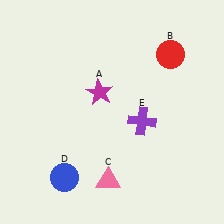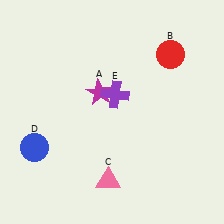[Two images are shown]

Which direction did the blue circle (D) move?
The blue circle (D) moved left.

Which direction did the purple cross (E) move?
The purple cross (E) moved up.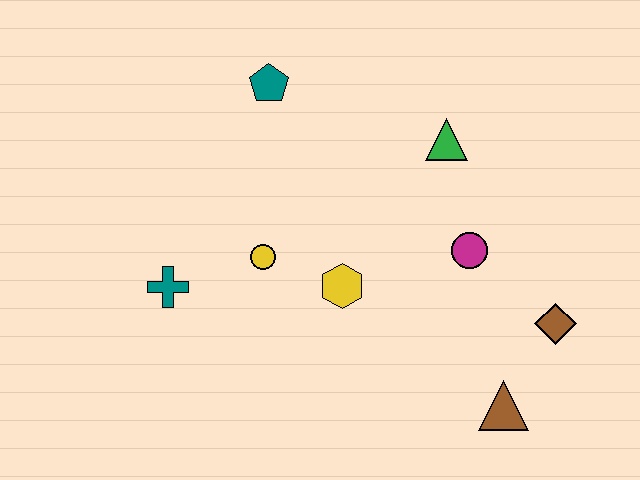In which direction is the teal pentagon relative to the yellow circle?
The teal pentagon is above the yellow circle.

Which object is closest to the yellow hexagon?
The yellow circle is closest to the yellow hexagon.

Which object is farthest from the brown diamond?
The teal cross is farthest from the brown diamond.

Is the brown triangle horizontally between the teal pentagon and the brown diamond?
Yes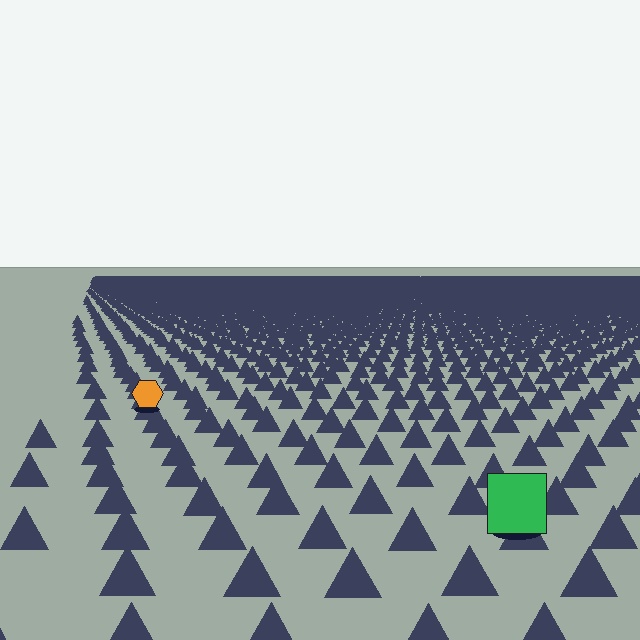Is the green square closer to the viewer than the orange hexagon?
Yes. The green square is closer — you can tell from the texture gradient: the ground texture is coarser near it.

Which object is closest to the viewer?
The green square is closest. The texture marks near it are larger and more spread out.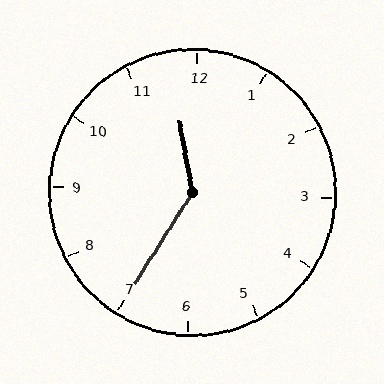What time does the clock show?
11:35.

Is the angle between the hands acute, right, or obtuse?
It is obtuse.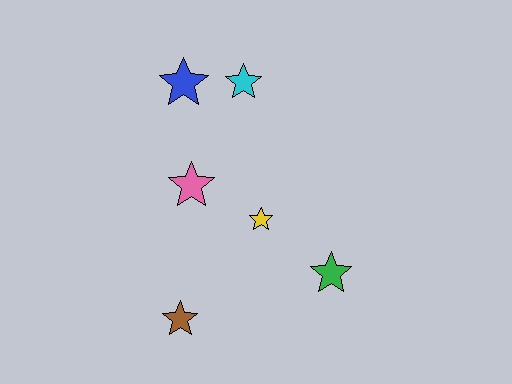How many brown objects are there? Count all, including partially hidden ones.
There is 1 brown object.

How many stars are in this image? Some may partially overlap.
There are 6 stars.